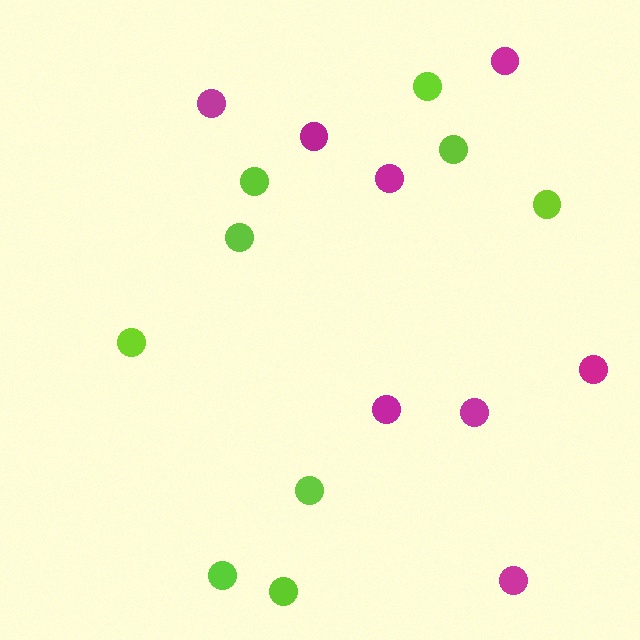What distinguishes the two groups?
There are 2 groups: one group of lime circles (9) and one group of magenta circles (8).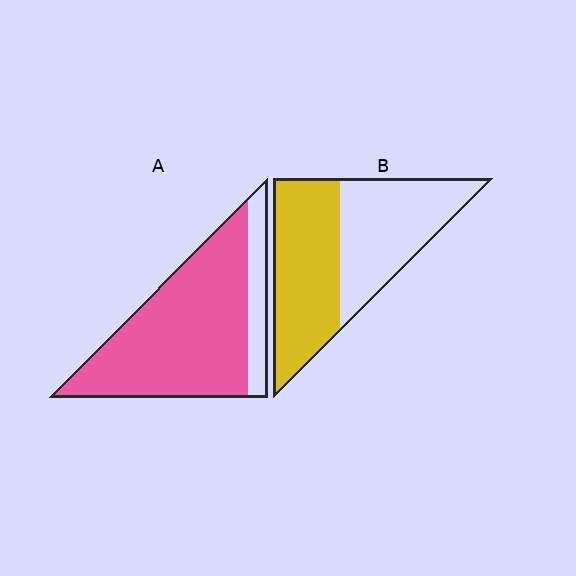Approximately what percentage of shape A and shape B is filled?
A is approximately 85% and B is approximately 50%.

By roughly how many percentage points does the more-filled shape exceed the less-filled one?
By roughly 30 percentage points (A over B).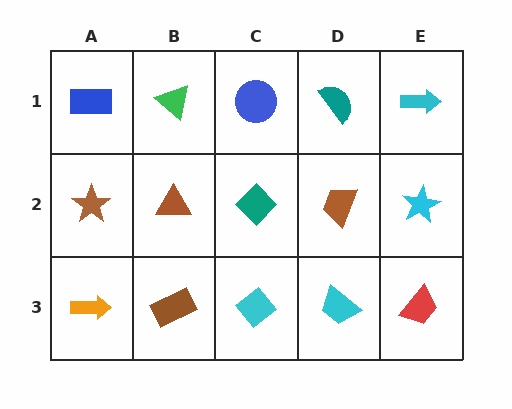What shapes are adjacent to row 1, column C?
A teal diamond (row 2, column C), a green triangle (row 1, column B), a teal semicircle (row 1, column D).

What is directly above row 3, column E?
A cyan star.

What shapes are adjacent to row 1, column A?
A brown star (row 2, column A), a green triangle (row 1, column B).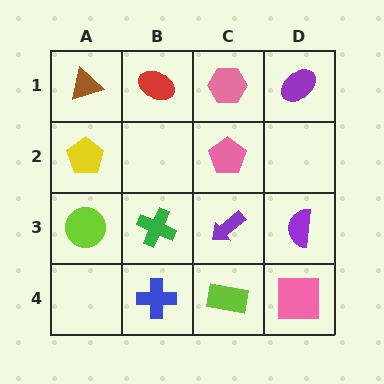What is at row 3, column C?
A purple arrow.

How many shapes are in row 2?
2 shapes.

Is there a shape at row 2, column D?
No, that cell is empty.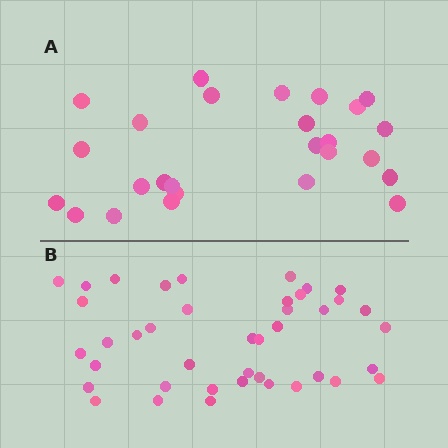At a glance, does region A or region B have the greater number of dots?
Region B (the bottom region) has more dots.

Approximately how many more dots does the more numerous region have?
Region B has approximately 15 more dots than region A.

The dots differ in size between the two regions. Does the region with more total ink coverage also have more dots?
No. Region A has more total ink coverage because its dots are larger, but region B actually contains more individual dots. Total area can be misleading — the number of items is what matters here.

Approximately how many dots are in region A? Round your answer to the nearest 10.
About 30 dots. (The exact count is 26, which rounds to 30.)